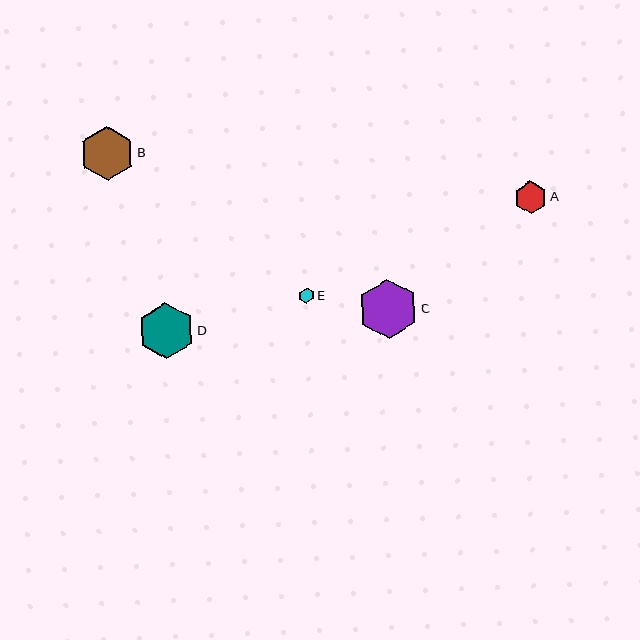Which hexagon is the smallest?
Hexagon E is the smallest with a size of approximately 15 pixels.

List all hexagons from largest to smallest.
From largest to smallest: C, D, B, A, E.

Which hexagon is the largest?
Hexagon C is the largest with a size of approximately 59 pixels.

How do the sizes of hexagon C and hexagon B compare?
Hexagon C and hexagon B are approximately the same size.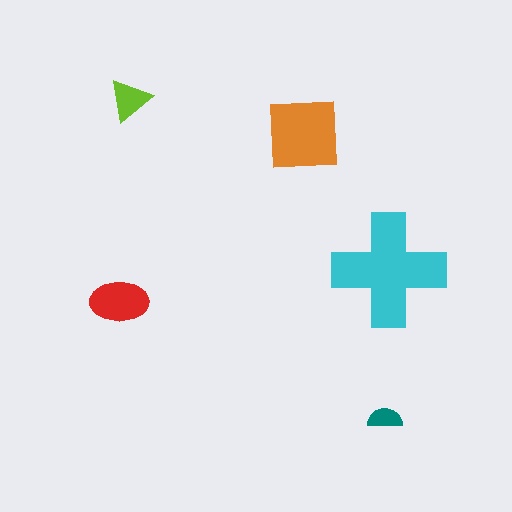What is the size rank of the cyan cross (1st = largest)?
1st.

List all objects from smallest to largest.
The teal semicircle, the lime triangle, the red ellipse, the orange square, the cyan cross.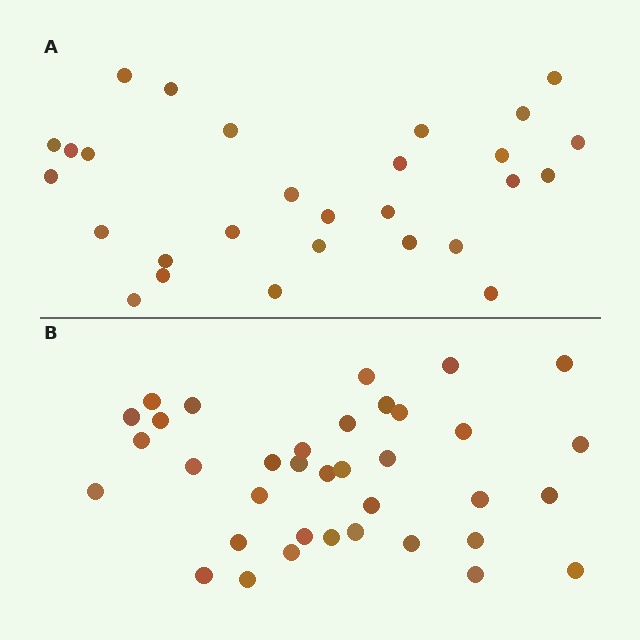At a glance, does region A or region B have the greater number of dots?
Region B (the bottom region) has more dots.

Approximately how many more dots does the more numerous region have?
Region B has roughly 8 or so more dots than region A.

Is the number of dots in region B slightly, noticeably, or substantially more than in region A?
Region B has noticeably more, but not dramatically so. The ratio is roughly 1.3 to 1.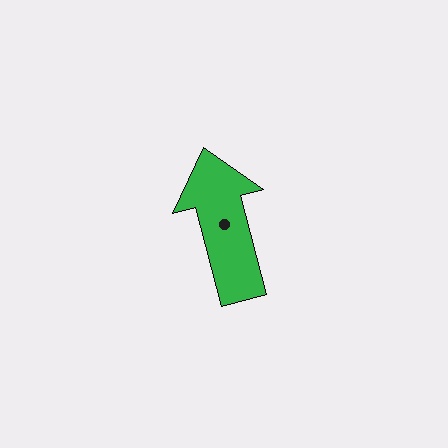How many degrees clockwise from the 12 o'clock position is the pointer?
Approximately 345 degrees.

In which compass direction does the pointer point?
North.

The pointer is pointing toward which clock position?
Roughly 12 o'clock.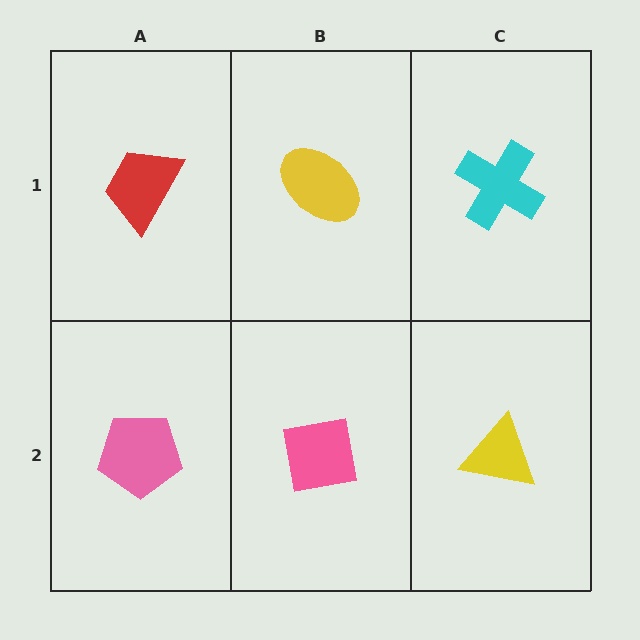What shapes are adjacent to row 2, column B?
A yellow ellipse (row 1, column B), a pink pentagon (row 2, column A), a yellow triangle (row 2, column C).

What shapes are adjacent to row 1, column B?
A pink square (row 2, column B), a red trapezoid (row 1, column A), a cyan cross (row 1, column C).